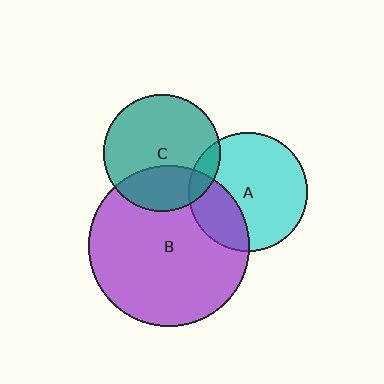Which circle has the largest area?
Circle B (purple).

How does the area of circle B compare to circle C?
Approximately 1.9 times.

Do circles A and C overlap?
Yes.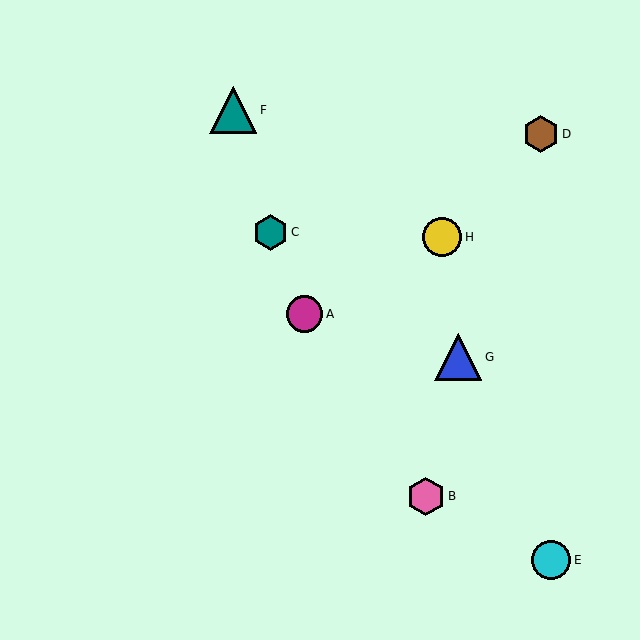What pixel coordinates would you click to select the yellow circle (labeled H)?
Click at (442, 237) to select the yellow circle H.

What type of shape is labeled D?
Shape D is a brown hexagon.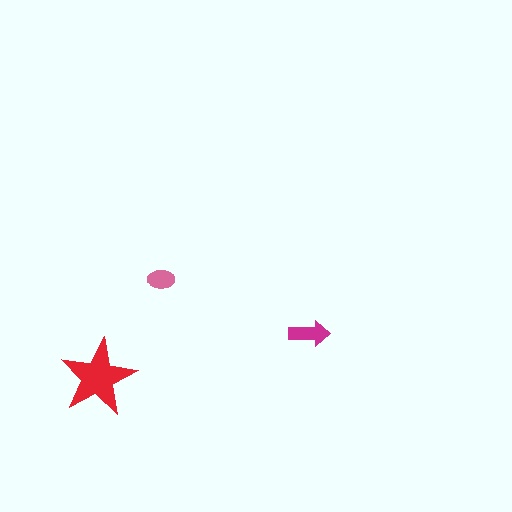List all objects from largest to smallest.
The red star, the magenta arrow, the pink ellipse.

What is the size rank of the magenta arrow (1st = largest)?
2nd.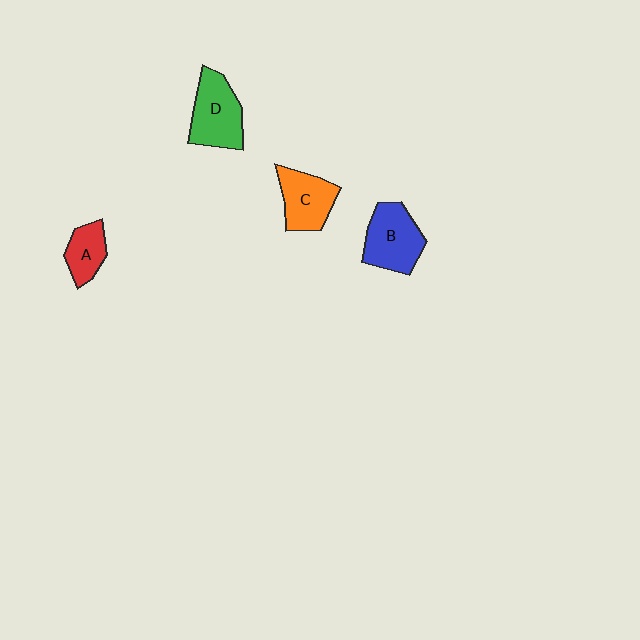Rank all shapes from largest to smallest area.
From largest to smallest: D (green), B (blue), C (orange), A (red).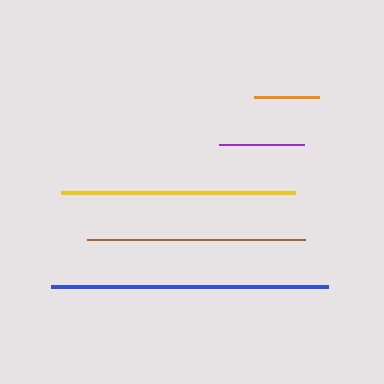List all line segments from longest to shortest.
From longest to shortest: blue, yellow, brown, purple, orange.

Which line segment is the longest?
The blue line is the longest at approximately 277 pixels.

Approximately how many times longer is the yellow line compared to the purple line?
The yellow line is approximately 2.7 times the length of the purple line.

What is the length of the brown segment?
The brown segment is approximately 218 pixels long.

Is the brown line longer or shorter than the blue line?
The blue line is longer than the brown line.